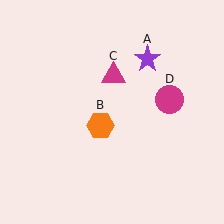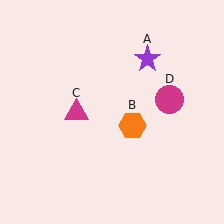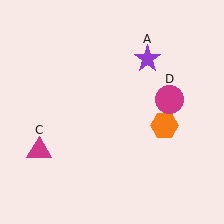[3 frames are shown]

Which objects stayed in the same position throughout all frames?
Purple star (object A) and magenta circle (object D) remained stationary.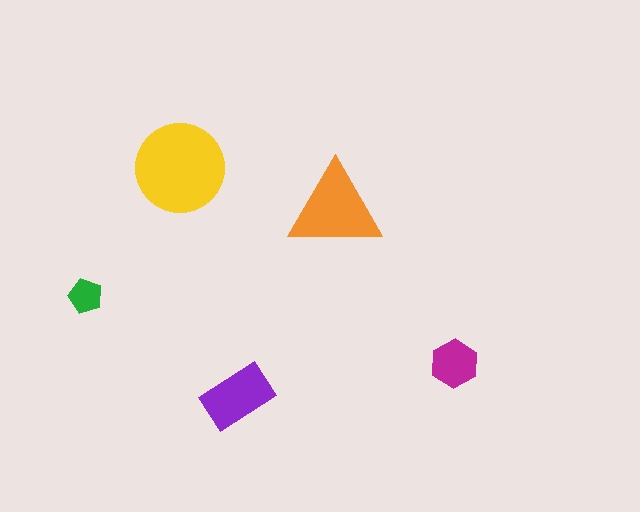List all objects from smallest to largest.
The green pentagon, the magenta hexagon, the purple rectangle, the orange triangle, the yellow circle.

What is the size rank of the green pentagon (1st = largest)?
5th.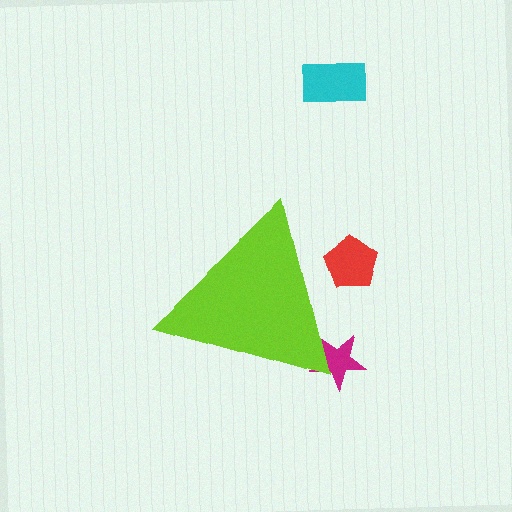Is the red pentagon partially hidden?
Yes, the red pentagon is partially hidden behind the lime triangle.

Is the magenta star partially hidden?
Yes, the magenta star is partially hidden behind the lime triangle.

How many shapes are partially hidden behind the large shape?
2 shapes are partially hidden.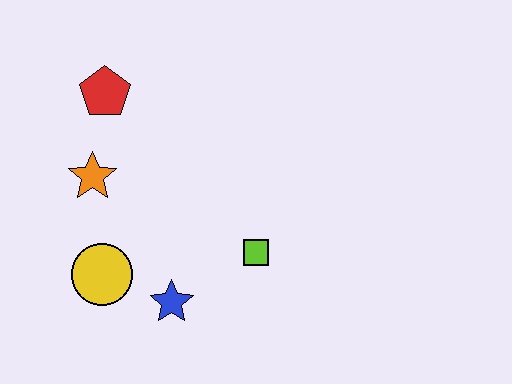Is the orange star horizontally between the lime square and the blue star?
No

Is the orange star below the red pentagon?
Yes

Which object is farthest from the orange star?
The lime square is farthest from the orange star.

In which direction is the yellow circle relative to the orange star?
The yellow circle is below the orange star.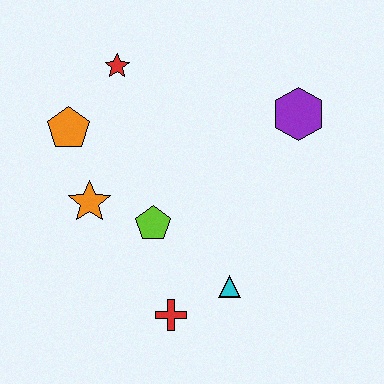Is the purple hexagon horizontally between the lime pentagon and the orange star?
No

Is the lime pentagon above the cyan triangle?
Yes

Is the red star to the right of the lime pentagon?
No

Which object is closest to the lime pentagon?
The orange star is closest to the lime pentagon.